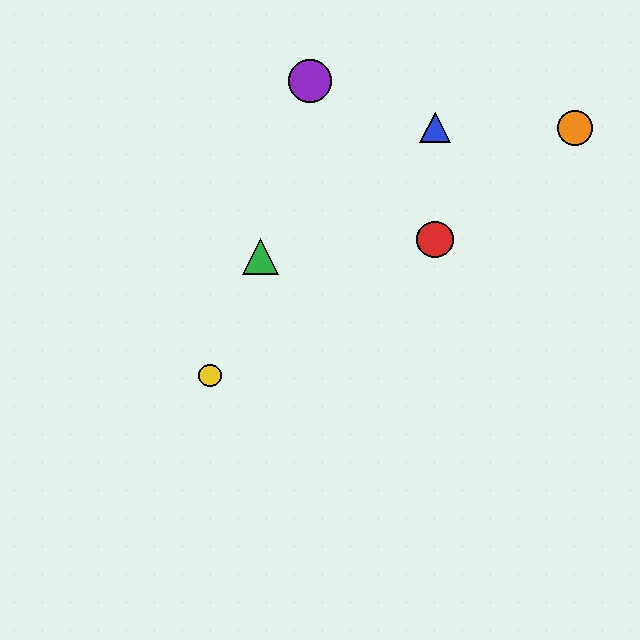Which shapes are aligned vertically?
The red circle, the blue triangle are aligned vertically.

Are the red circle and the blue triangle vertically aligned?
Yes, both are at x≈435.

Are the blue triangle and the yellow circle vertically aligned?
No, the blue triangle is at x≈435 and the yellow circle is at x≈210.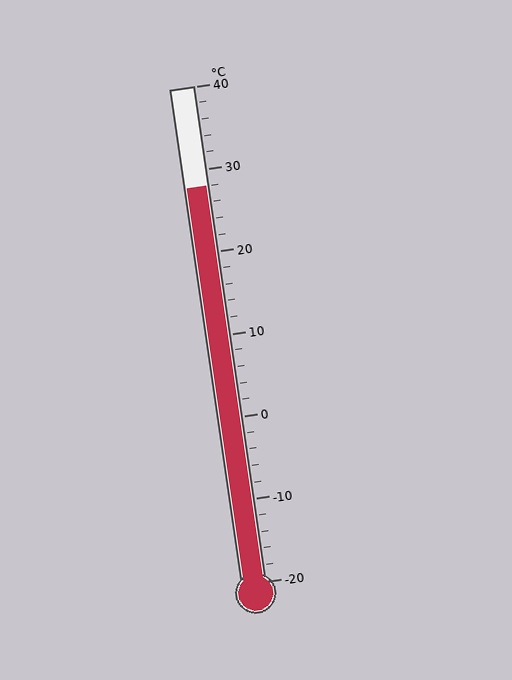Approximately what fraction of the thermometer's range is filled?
The thermometer is filled to approximately 80% of its range.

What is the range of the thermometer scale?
The thermometer scale ranges from -20°C to 40°C.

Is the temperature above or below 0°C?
The temperature is above 0°C.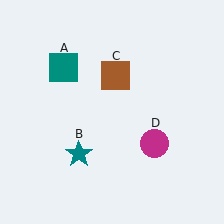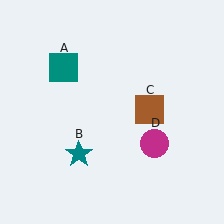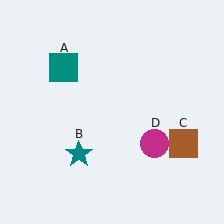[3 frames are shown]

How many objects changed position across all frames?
1 object changed position: brown square (object C).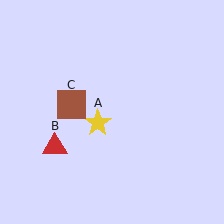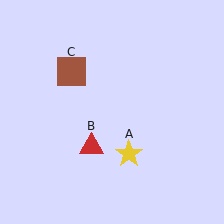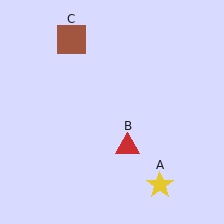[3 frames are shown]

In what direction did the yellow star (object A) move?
The yellow star (object A) moved down and to the right.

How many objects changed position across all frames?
3 objects changed position: yellow star (object A), red triangle (object B), brown square (object C).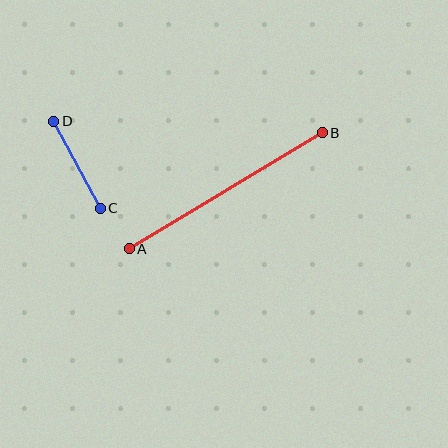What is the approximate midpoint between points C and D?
The midpoint is at approximately (77, 165) pixels.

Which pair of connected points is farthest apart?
Points A and B are farthest apart.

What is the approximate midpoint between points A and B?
The midpoint is at approximately (226, 191) pixels.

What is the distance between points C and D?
The distance is approximately 99 pixels.